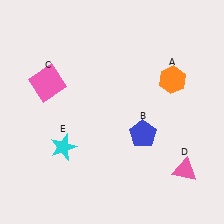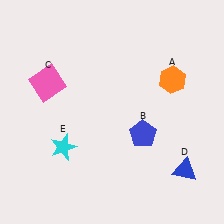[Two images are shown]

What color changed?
The triangle (D) changed from pink in Image 1 to blue in Image 2.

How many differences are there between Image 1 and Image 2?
There is 1 difference between the two images.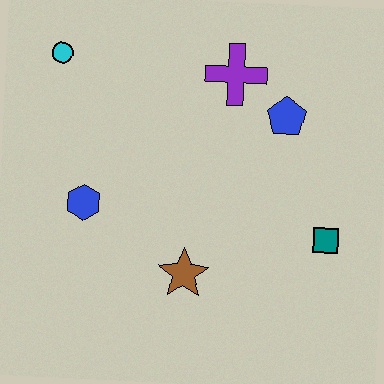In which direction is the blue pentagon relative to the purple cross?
The blue pentagon is to the right of the purple cross.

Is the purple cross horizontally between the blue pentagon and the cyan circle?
Yes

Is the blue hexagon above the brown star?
Yes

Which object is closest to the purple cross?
The blue pentagon is closest to the purple cross.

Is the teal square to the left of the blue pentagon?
No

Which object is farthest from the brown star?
The cyan circle is farthest from the brown star.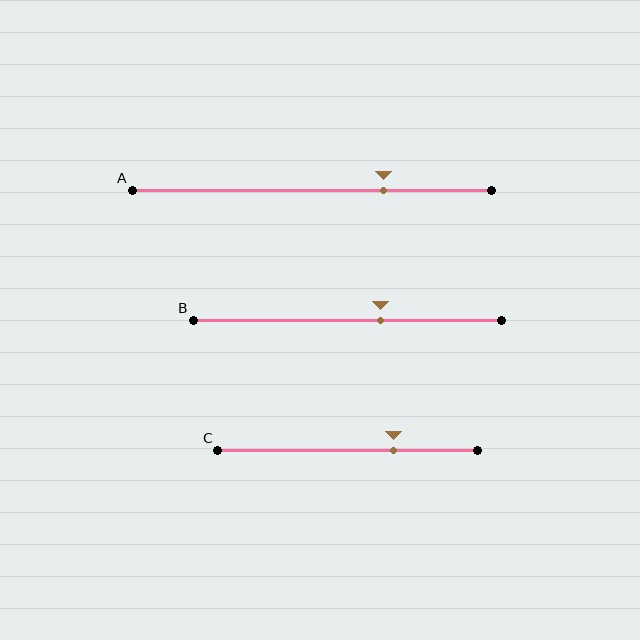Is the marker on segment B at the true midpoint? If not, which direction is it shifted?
No, the marker on segment B is shifted to the right by about 11% of the segment length.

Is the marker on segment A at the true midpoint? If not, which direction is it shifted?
No, the marker on segment A is shifted to the right by about 20% of the segment length.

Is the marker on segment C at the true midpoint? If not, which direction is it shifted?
No, the marker on segment C is shifted to the right by about 18% of the segment length.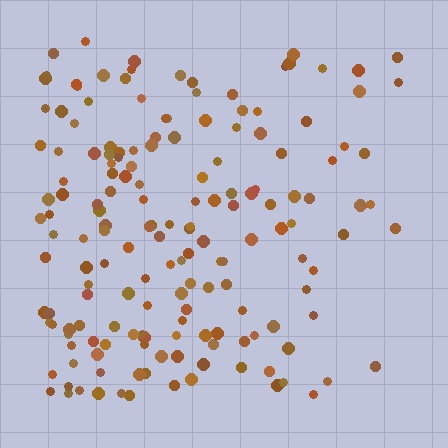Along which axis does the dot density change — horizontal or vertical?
Horizontal.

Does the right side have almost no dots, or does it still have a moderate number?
Still a moderate number, just noticeably fewer than the left.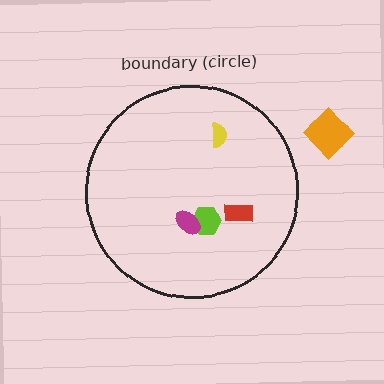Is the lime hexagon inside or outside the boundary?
Inside.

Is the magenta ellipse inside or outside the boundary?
Inside.